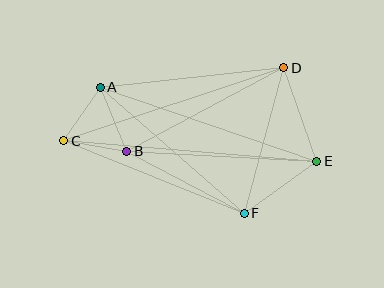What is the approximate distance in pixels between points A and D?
The distance between A and D is approximately 184 pixels.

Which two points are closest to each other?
Points B and C are closest to each other.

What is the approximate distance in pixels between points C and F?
The distance between C and F is approximately 195 pixels.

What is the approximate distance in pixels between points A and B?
The distance between A and B is approximately 69 pixels.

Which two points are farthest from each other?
Points C and E are farthest from each other.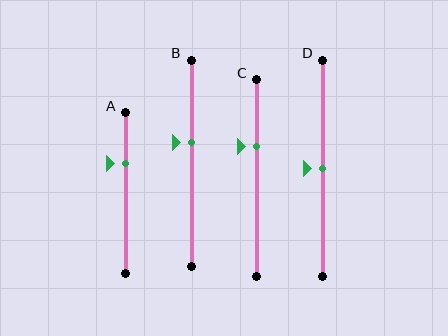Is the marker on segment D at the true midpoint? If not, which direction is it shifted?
Yes, the marker on segment D is at the true midpoint.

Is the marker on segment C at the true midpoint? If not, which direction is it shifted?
No, the marker on segment C is shifted upward by about 16% of the segment length.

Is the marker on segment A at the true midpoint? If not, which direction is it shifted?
No, the marker on segment A is shifted upward by about 18% of the segment length.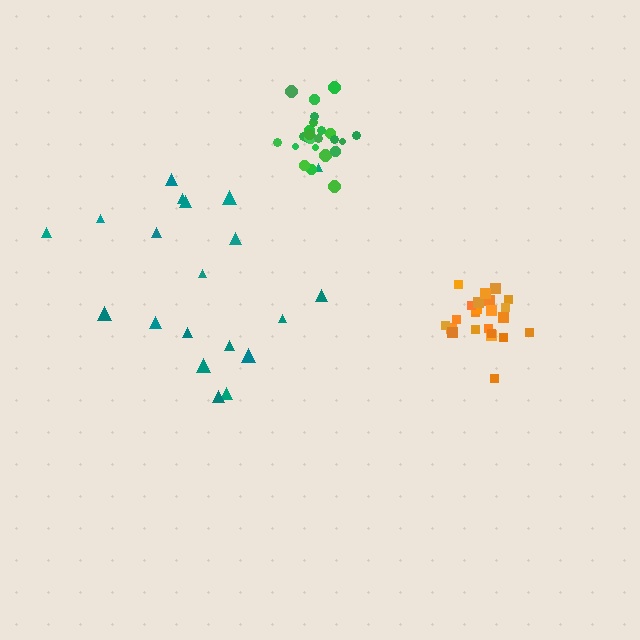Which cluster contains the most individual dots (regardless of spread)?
Green (24).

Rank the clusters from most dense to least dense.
green, orange, teal.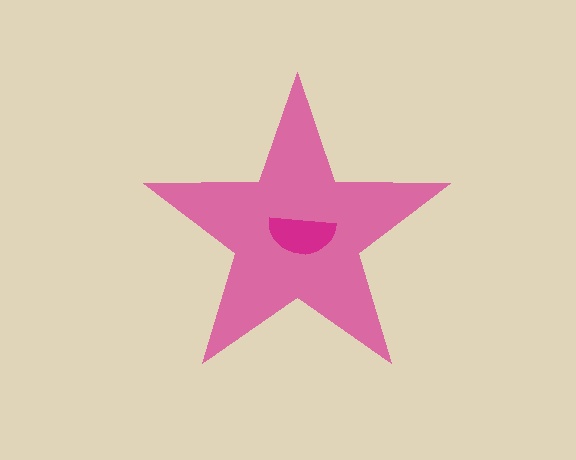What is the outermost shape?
The pink star.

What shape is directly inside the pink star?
The magenta semicircle.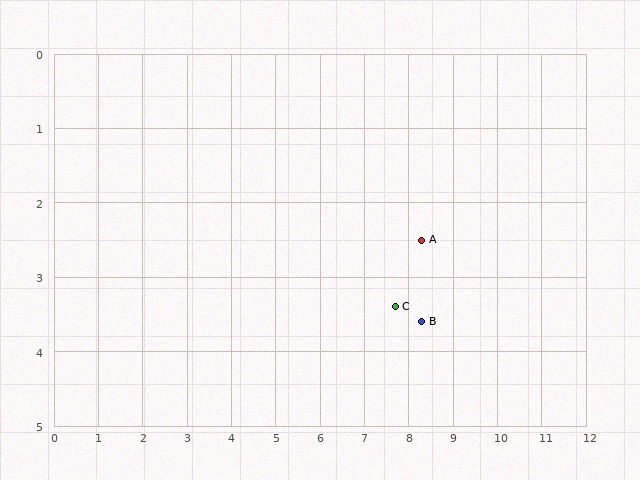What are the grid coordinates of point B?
Point B is at approximately (8.3, 3.6).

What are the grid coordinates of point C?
Point C is at approximately (7.7, 3.4).